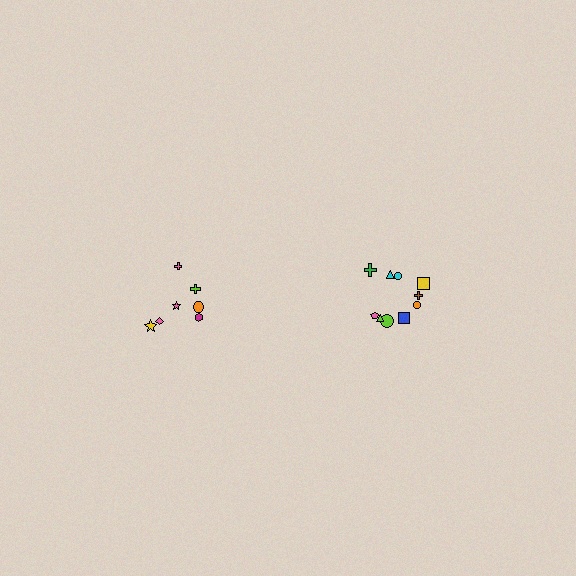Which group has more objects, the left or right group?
The right group.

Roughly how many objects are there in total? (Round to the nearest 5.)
Roughly 15 objects in total.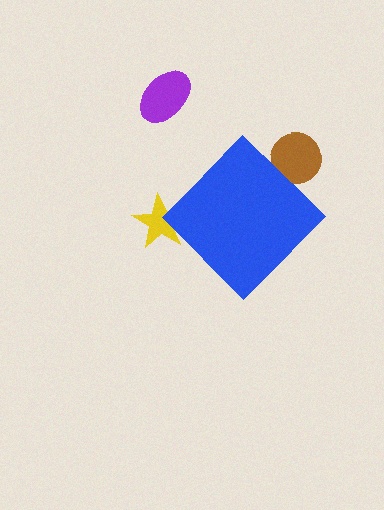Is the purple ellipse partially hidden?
No, the purple ellipse is fully visible.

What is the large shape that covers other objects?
A blue diamond.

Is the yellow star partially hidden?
Yes, the yellow star is partially hidden behind the blue diamond.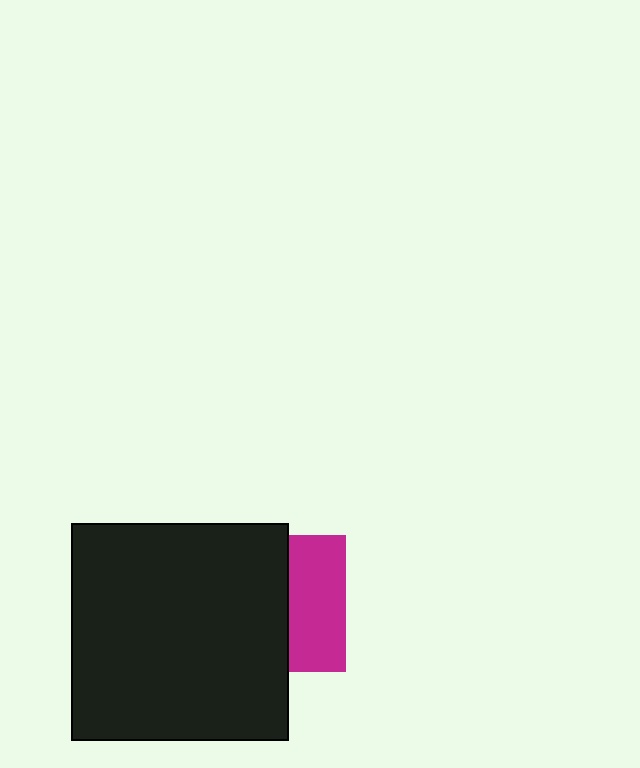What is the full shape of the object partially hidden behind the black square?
The partially hidden object is a magenta square.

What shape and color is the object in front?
The object in front is a black square.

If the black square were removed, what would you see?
You would see the complete magenta square.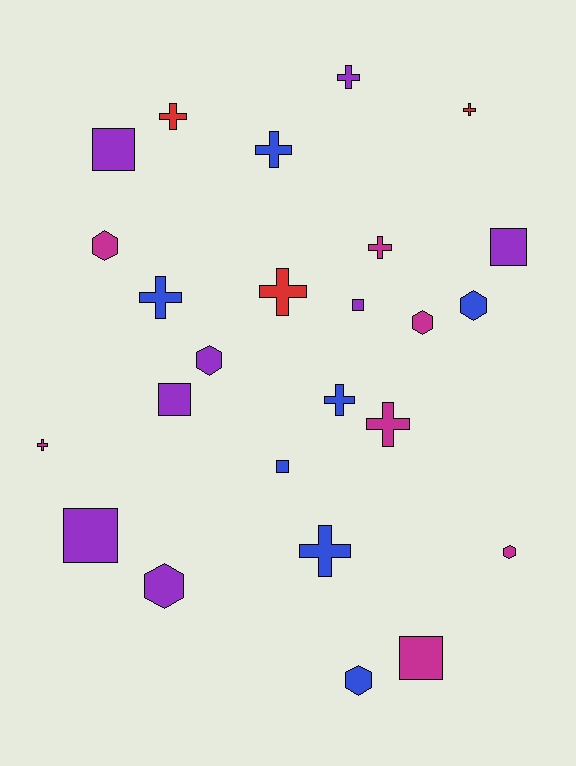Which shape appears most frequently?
Cross, with 11 objects.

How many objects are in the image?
There are 25 objects.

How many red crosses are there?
There are 3 red crosses.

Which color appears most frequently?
Purple, with 8 objects.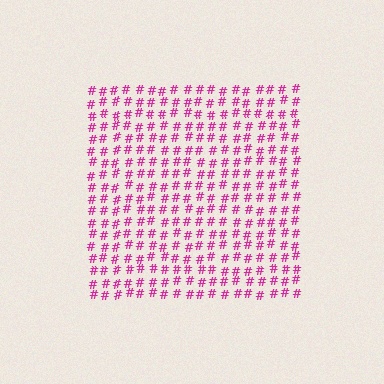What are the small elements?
The small elements are hash symbols.